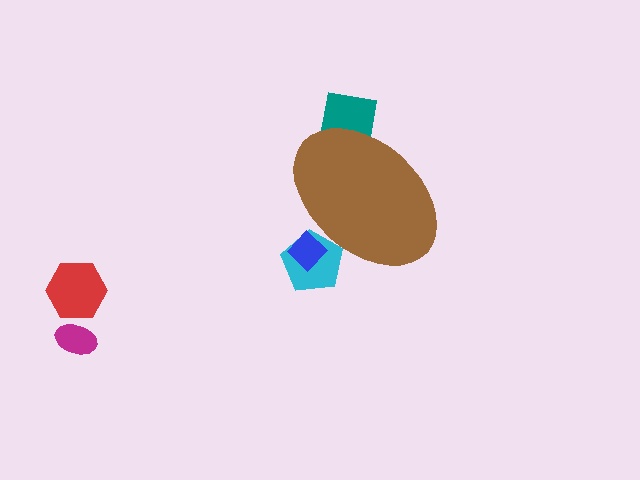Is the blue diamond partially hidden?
Yes, the blue diamond is partially hidden behind the brown ellipse.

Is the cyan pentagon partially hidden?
Yes, the cyan pentagon is partially hidden behind the brown ellipse.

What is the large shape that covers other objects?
A brown ellipse.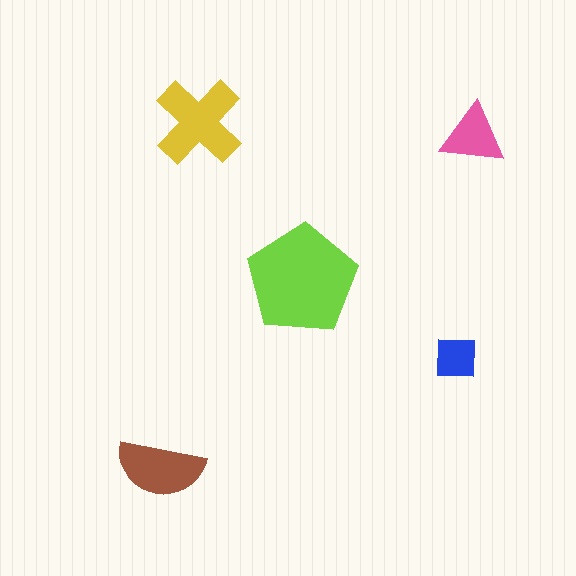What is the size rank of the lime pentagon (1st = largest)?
1st.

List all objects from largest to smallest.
The lime pentagon, the yellow cross, the brown semicircle, the pink triangle, the blue square.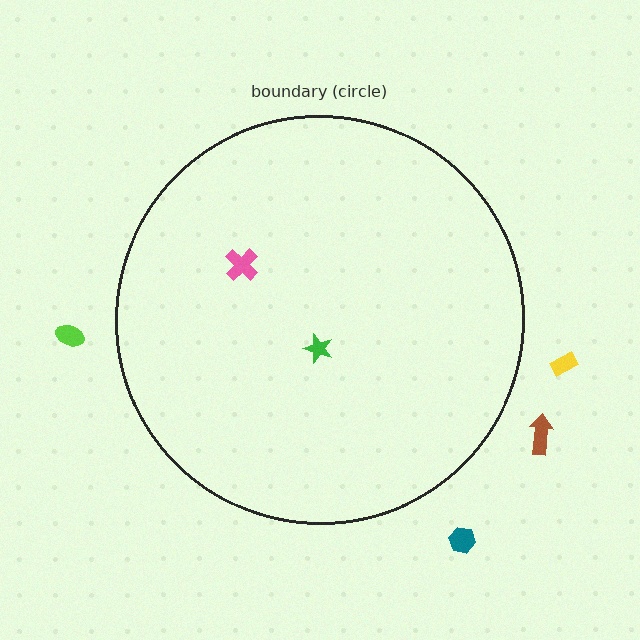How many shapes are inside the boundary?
2 inside, 4 outside.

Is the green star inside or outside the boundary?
Inside.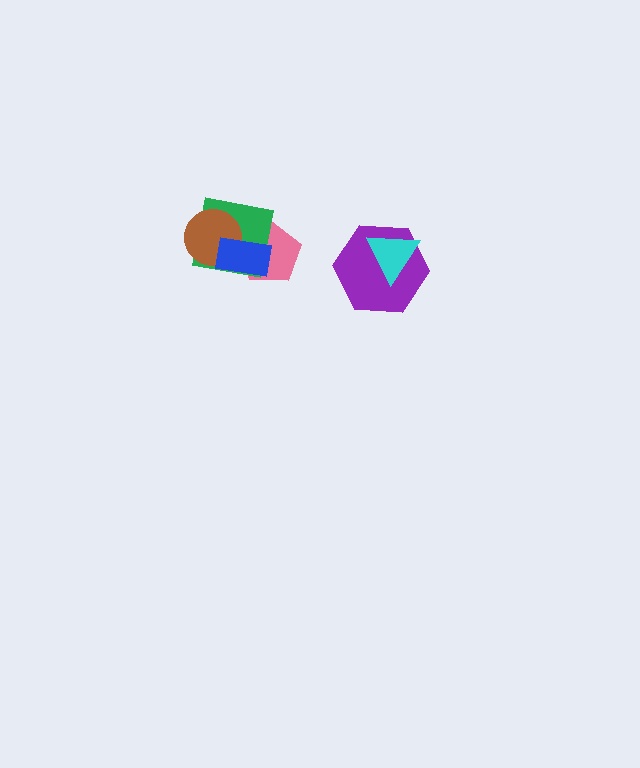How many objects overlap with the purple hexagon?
1 object overlaps with the purple hexagon.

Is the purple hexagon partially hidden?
Yes, it is partially covered by another shape.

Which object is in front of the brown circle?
The blue rectangle is in front of the brown circle.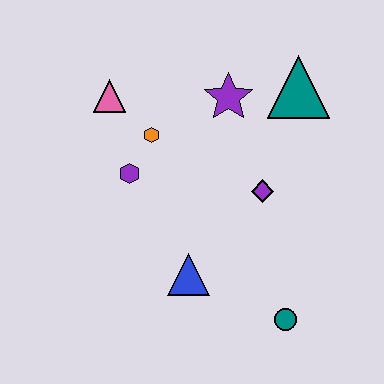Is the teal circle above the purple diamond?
No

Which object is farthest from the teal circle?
The pink triangle is farthest from the teal circle.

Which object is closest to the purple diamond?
The purple star is closest to the purple diamond.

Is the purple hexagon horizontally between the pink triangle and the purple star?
Yes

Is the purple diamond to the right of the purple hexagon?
Yes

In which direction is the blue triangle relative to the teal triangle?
The blue triangle is below the teal triangle.